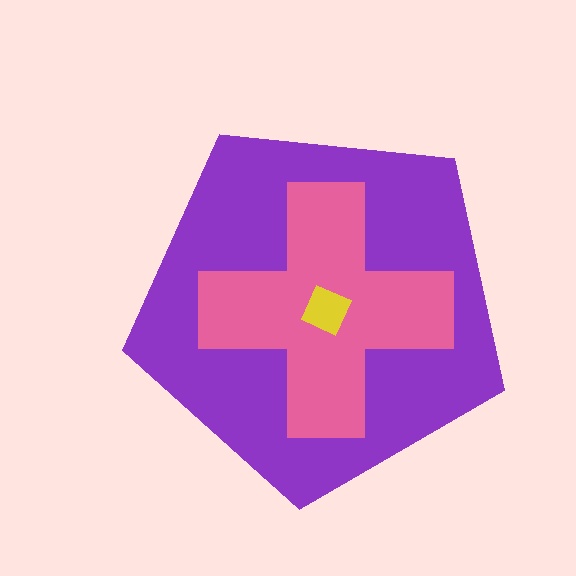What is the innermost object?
The yellow diamond.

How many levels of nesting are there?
3.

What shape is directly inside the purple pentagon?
The pink cross.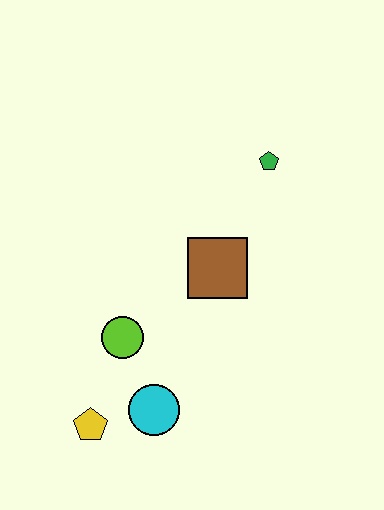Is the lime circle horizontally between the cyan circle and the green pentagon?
No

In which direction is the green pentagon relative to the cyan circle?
The green pentagon is above the cyan circle.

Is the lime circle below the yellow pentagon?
No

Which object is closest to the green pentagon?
The brown square is closest to the green pentagon.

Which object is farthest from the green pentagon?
The yellow pentagon is farthest from the green pentagon.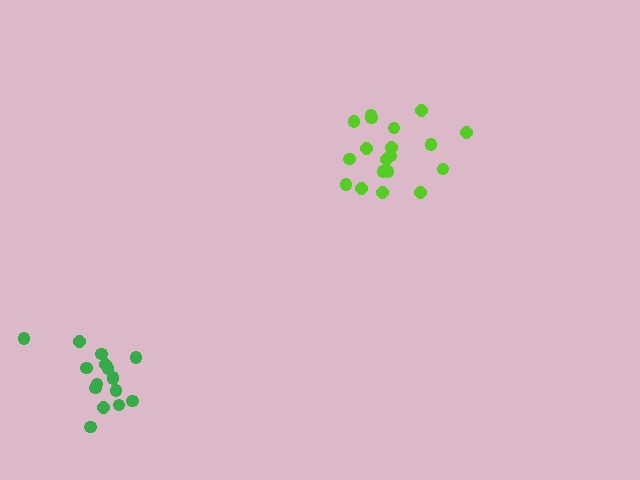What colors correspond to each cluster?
The clusters are colored: lime, green.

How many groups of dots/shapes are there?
There are 2 groups.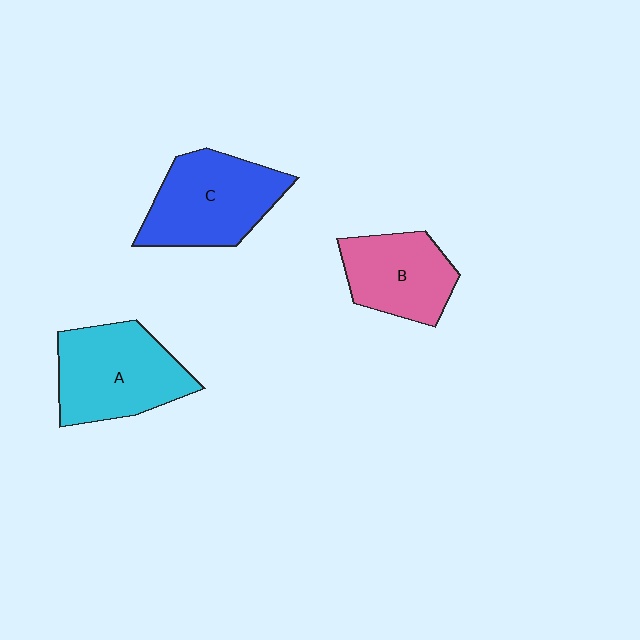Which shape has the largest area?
Shape A (cyan).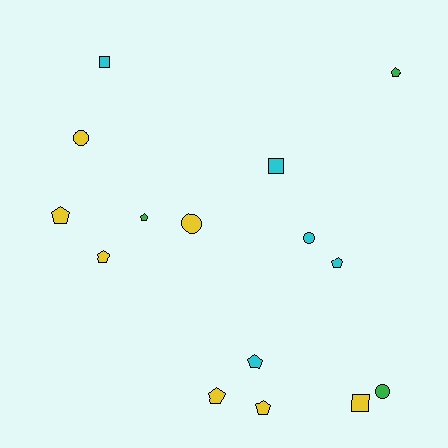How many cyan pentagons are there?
There are 2 cyan pentagons.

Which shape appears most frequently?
Pentagon, with 8 objects.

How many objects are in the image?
There are 15 objects.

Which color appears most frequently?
Yellow, with 7 objects.